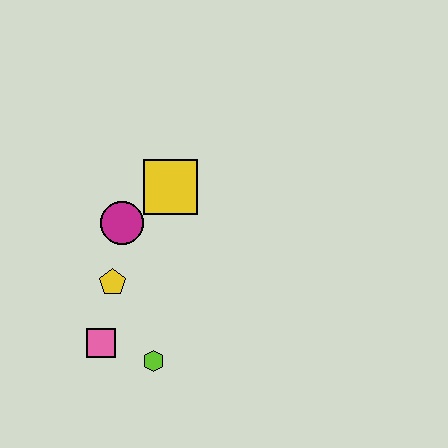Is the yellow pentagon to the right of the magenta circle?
No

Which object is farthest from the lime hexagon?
The yellow square is farthest from the lime hexagon.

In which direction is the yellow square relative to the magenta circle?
The yellow square is to the right of the magenta circle.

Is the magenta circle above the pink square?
Yes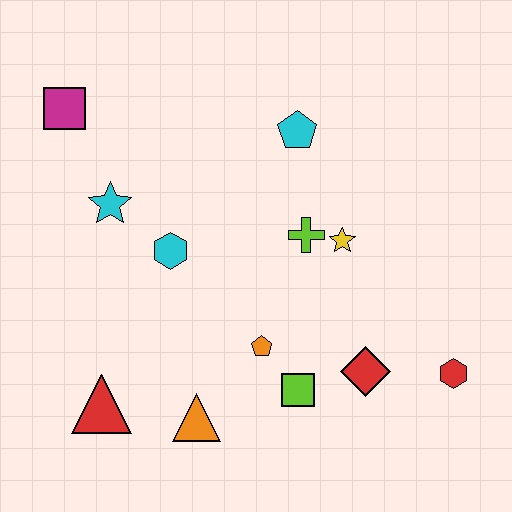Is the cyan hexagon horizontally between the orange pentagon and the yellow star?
No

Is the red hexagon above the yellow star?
No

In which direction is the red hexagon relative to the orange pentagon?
The red hexagon is to the right of the orange pentagon.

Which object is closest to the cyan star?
The cyan hexagon is closest to the cyan star.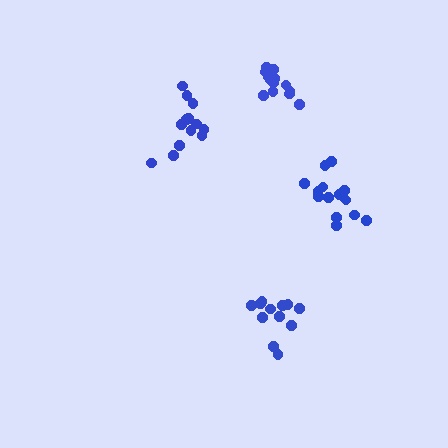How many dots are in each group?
Group 1: 12 dots, Group 2: 15 dots, Group 3: 13 dots, Group 4: 13 dots (53 total).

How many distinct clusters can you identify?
There are 4 distinct clusters.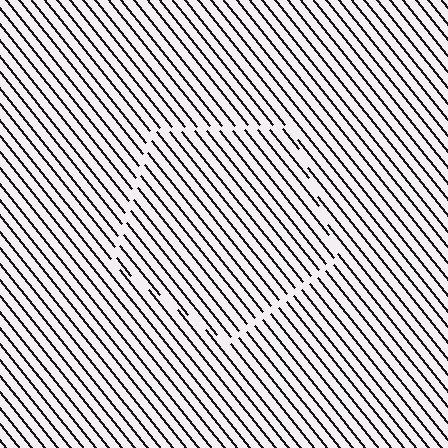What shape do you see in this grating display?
An illusory pentagon. The interior of the shape contains the same grating, shifted by half a period — the contour is defined by the phase discontinuity where line-ends from the inner and outer gratings abut.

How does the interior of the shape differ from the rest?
The interior of the shape contains the same grating, shifted by half a period — the contour is defined by the phase discontinuity where line-ends from the inner and outer gratings abut.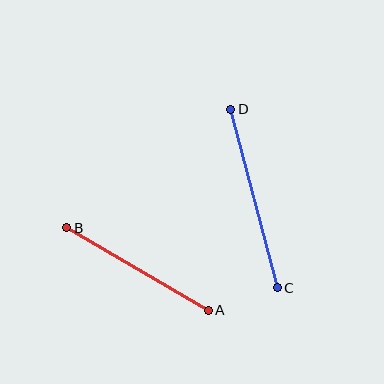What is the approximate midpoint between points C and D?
The midpoint is at approximately (254, 198) pixels.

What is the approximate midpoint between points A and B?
The midpoint is at approximately (138, 269) pixels.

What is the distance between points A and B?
The distance is approximately 164 pixels.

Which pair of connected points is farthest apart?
Points C and D are farthest apart.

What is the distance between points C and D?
The distance is approximately 185 pixels.